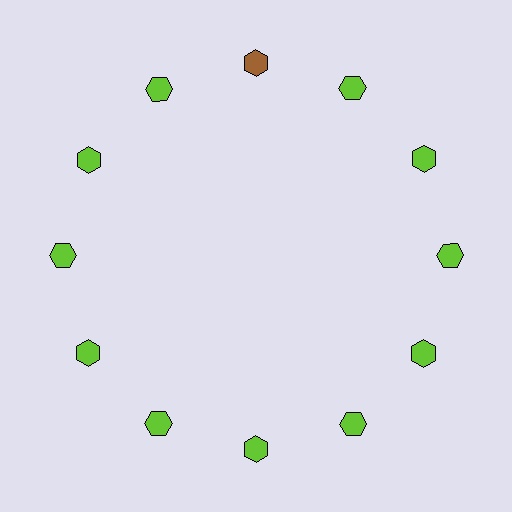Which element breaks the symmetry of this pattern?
The brown hexagon at roughly the 12 o'clock position breaks the symmetry. All other shapes are lime hexagons.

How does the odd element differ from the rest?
It has a different color: brown instead of lime.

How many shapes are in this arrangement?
There are 12 shapes arranged in a ring pattern.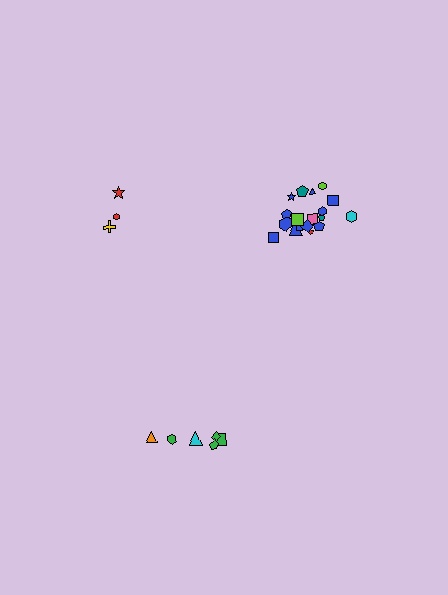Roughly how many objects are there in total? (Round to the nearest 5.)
Roughly 25 objects in total.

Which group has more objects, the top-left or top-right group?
The top-right group.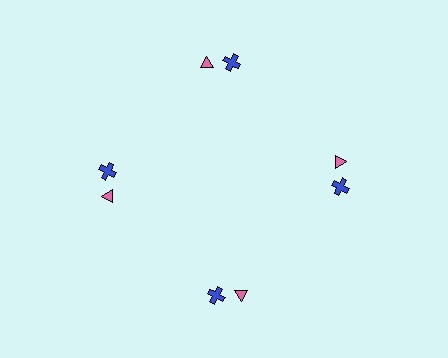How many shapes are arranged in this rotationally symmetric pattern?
There are 8 shapes, arranged in 4 groups of 2.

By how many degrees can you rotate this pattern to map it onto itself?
The pattern maps onto itself every 90 degrees of rotation.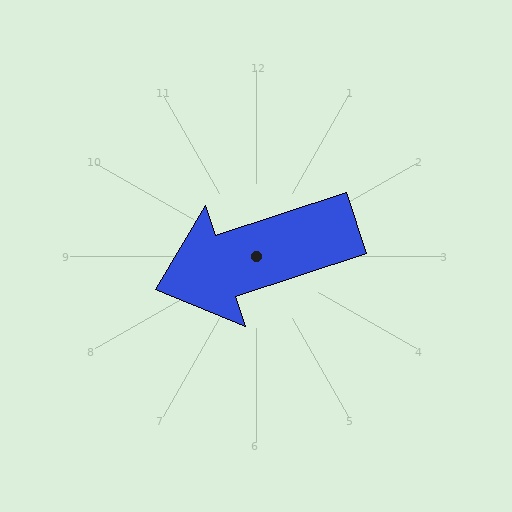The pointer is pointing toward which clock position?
Roughly 8 o'clock.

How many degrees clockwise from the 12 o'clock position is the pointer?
Approximately 252 degrees.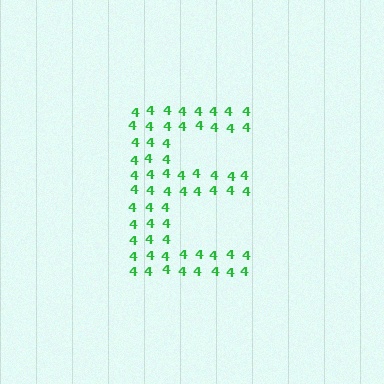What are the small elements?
The small elements are digit 4's.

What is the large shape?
The large shape is the letter E.